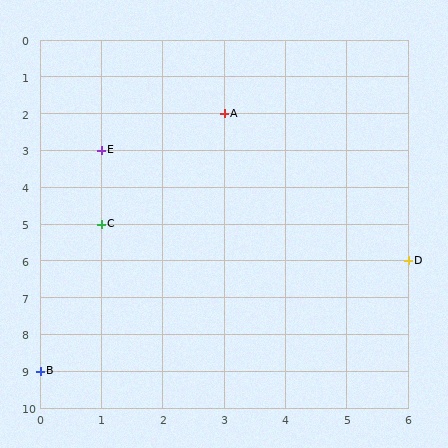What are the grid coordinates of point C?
Point C is at grid coordinates (1, 5).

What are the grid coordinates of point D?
Point D is at grid coordinates (6, 6).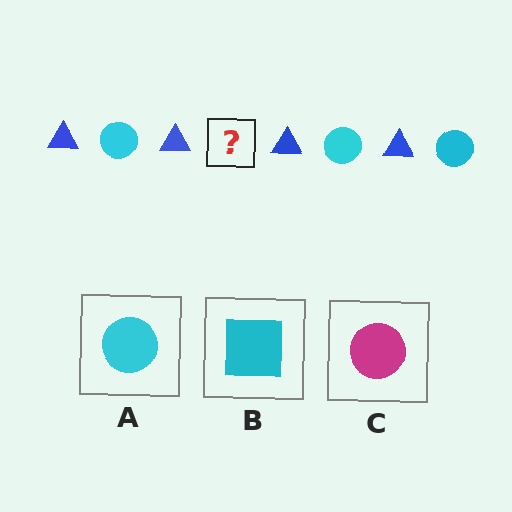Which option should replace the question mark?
Option A.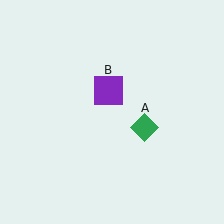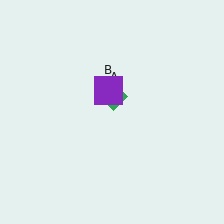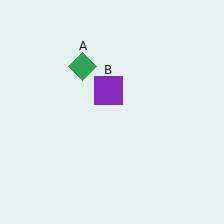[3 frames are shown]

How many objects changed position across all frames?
1 object changed position: green diamond (object A).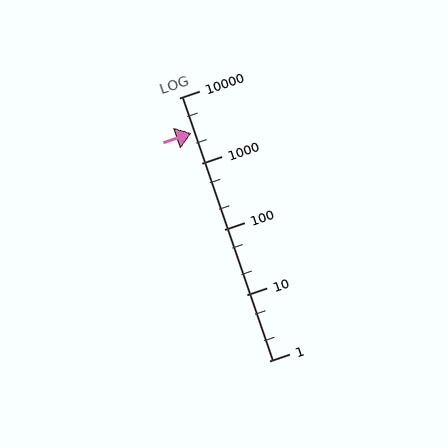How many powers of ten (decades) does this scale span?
The scale spans 4 decades, from 1 to 10000.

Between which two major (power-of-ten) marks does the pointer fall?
The pointer is between 1000 and 10000.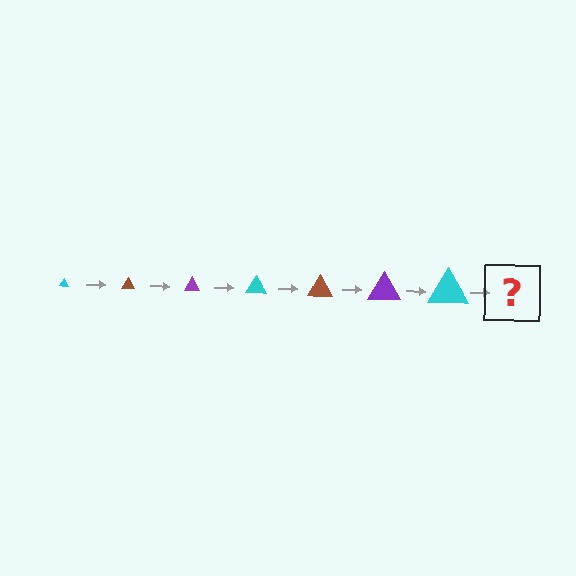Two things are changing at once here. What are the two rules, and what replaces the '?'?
The two rules are that the triangle grows larger each step and the color cycles through cyan, brown, and purple. The '?' should be a brown triangle, larger than the previous one.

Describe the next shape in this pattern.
It should be a brown triangle, larger than the previous one.